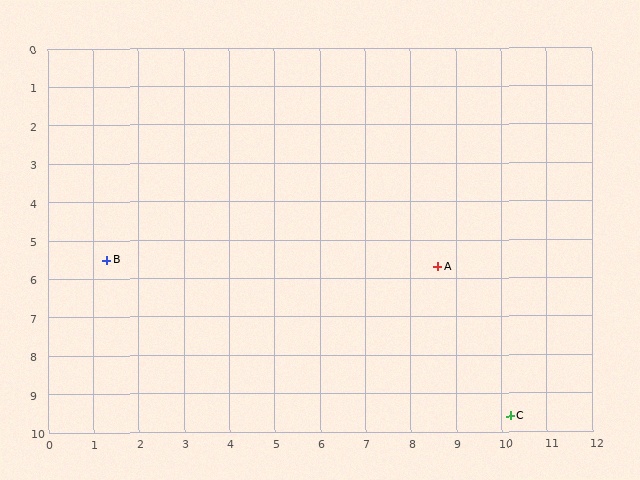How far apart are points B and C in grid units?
Points B and C are about 9.8 grid units apart.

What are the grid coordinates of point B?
Point B is at approximately (1.3, 5.5).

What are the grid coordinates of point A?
Point A is at approximately (8.6, 5.7).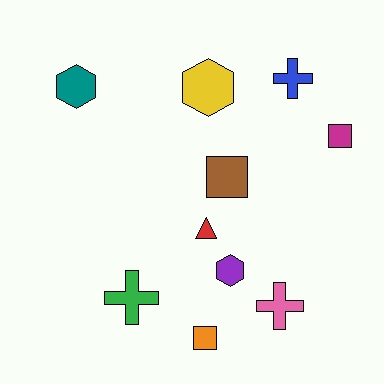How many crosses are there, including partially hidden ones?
There are 3 crosses.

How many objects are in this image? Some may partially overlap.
There are 10 objects.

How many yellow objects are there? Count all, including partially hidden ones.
There is 1 yellow object.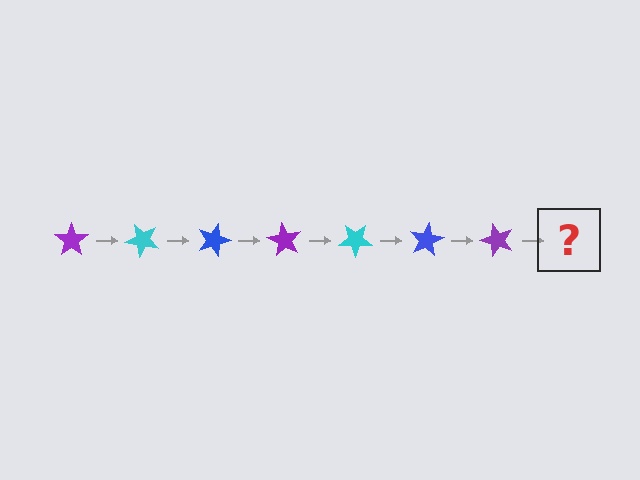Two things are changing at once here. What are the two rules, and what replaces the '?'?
The two rules are that it rotates 45 degrees each step and the color cycles through purple, cyan, and blue. The '?' should be a cyan star, rotated 315 degrees from the start.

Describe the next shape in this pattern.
It should be a cyan star, rotated 315 degrees from the start.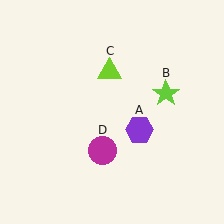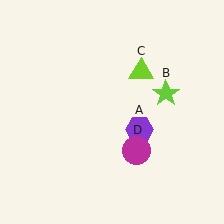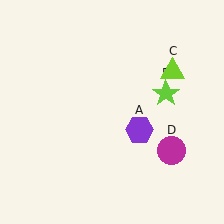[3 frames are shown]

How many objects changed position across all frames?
2 objects changed position: lime triangle (object C), magenta circle (object D).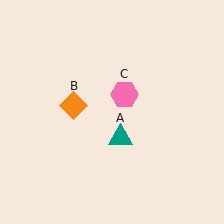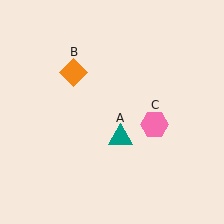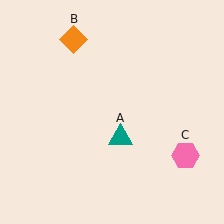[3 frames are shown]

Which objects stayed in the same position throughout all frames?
Teal triangle (object A) remained stationary.